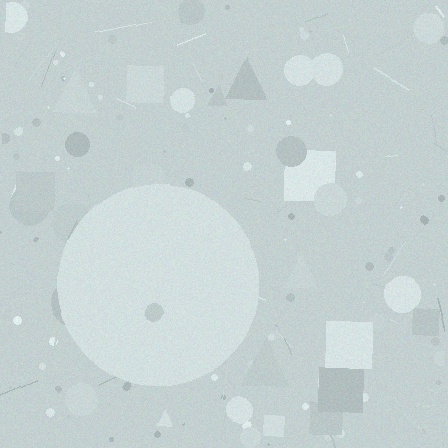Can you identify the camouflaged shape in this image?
The camouflaged shape is a circle.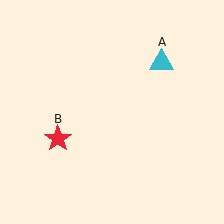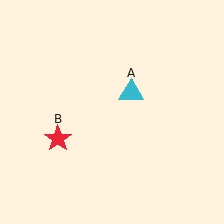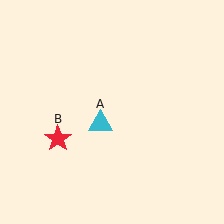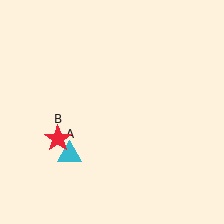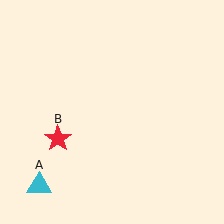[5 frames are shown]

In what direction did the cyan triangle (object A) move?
The cyan triangle (object A) moved down and to the left.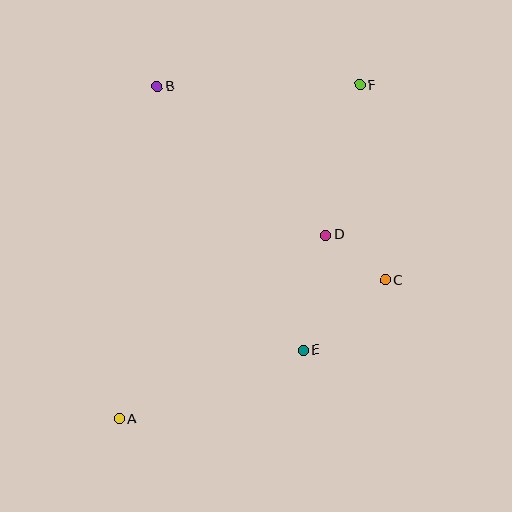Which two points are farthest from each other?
Points A and F are farthest from each other.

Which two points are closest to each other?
Points C and D are closest to each other.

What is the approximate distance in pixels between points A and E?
The distance between A and E is approximately 197 pixels.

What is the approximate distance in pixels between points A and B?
The distance between A and B is approximately 335 pixels.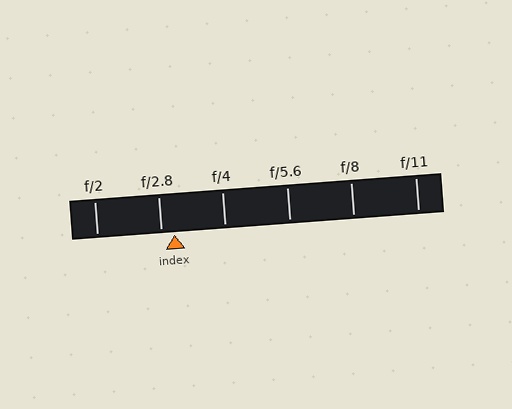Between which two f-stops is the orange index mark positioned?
The index mark is between f/2.8 and f/4.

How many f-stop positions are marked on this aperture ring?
There are 6 f-stop positions marked.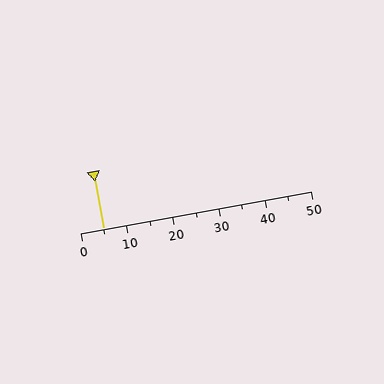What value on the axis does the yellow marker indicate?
The marker indicates approximately 5.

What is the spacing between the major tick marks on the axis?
The major ticks are spaced 10 apart.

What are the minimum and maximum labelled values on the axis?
The axis runs from 0 to 50.